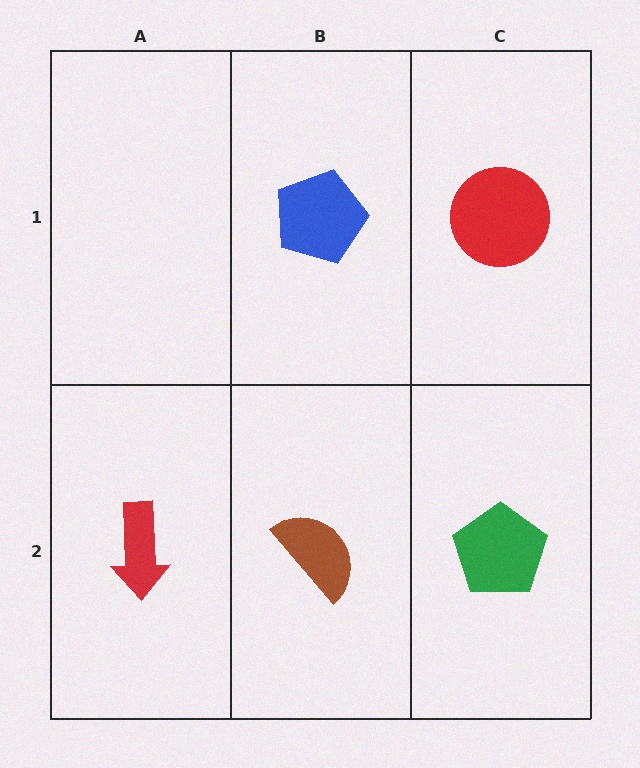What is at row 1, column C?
A red circle.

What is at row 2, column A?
A red arrow.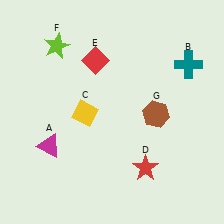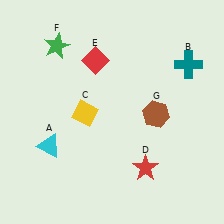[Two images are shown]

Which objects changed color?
A changed from magenta to cyan. F changed from lime to green.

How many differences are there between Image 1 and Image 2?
There are 2 differences between the two images.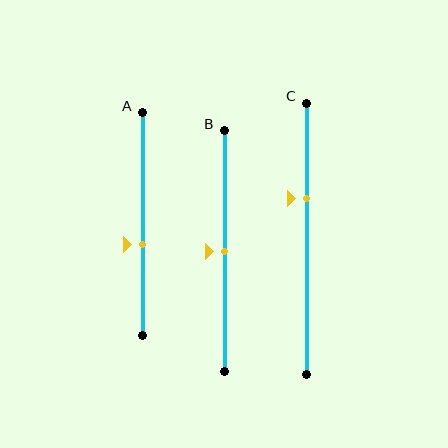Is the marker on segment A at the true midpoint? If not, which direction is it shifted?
No, the marker on segment A is shifted downward by about 9% of the segment length.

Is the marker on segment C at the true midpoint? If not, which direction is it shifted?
No, the marker on segment C is shifted upward by about 15% of the segment length.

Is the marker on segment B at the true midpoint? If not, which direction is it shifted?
Yes, the marker on segment B is at the true midpoint.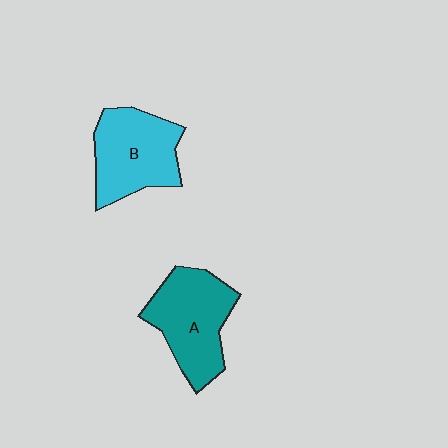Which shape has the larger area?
Shape A (teal).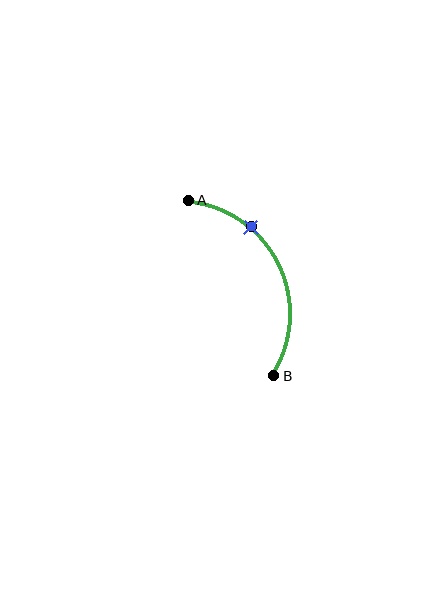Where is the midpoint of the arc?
The arc midpoint is the point on the curve farthest from the straight line joining A and B. It sits to the right of that line.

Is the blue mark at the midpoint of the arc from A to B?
No. The blue mark lies on the arc but is closer to endpoint A. The arc midpoint would be at the point on the curve equidistant along the arc from both A and B.